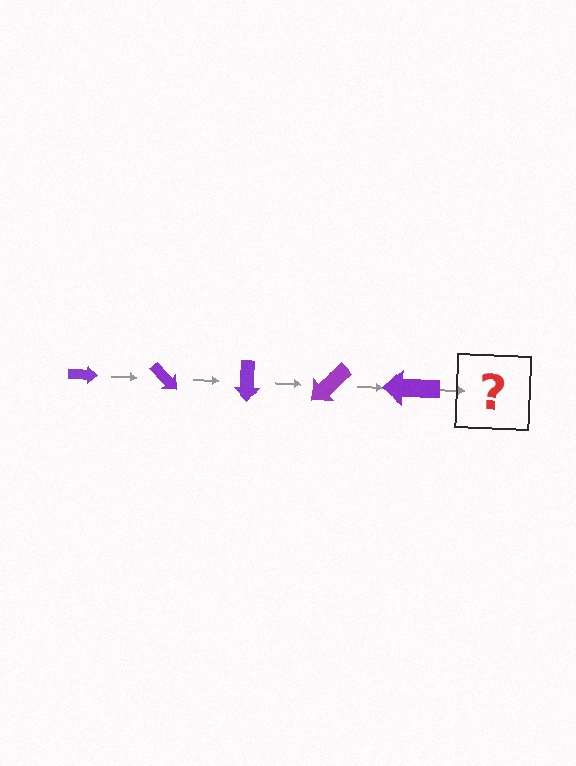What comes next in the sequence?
The next element should be an arrow, larger than the previous one and rotated 225 degrees from the start.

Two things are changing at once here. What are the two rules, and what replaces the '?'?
The two rules are that the arrow grows larger each step and it rotates 45 degrees each step. The '?' should be an arrow, larger than the previous one and rotated 225 degrees from the start.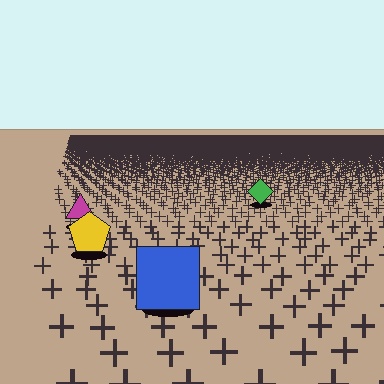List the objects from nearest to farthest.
From nearest to farthest: the blue square, the yellow pentagon, the magenta triangle, the green diamond.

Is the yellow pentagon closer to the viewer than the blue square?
No. The blue square is closer — you can tell from the texture gradient: the ground texture is coarser near it.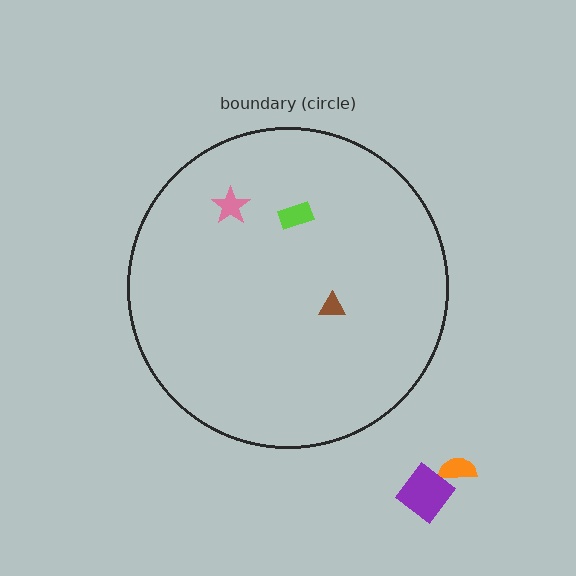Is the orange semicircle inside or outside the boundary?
Outside.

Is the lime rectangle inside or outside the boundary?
Inside.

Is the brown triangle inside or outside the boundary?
Inside.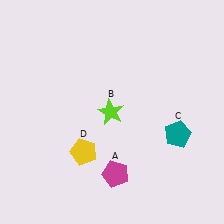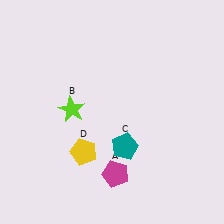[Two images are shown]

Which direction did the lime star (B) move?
The lime star (B) moved left.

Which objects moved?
The objects that moved are: the lime star (B), the teal pentagon (C).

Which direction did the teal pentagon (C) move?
The teal pentagon (C) moved left.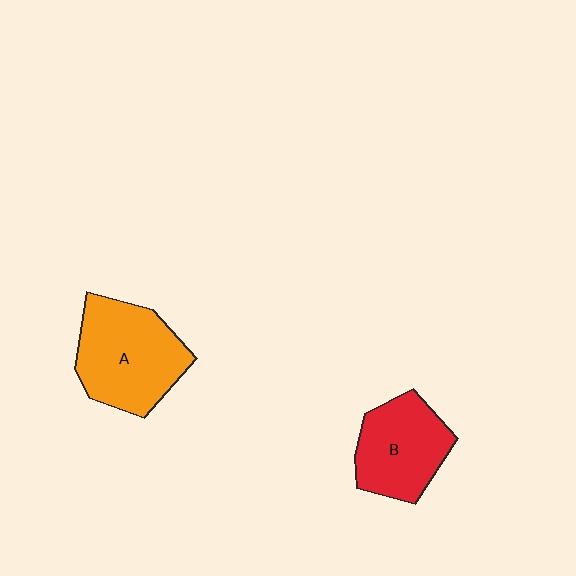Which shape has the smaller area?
Shape B (red).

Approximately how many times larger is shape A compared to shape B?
Approximately 1.3 times.